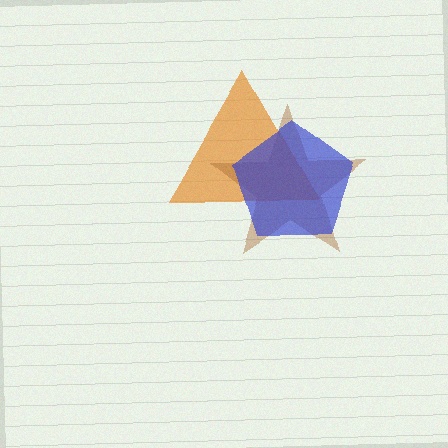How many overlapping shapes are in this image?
There are 3 overlapping shapes in the image.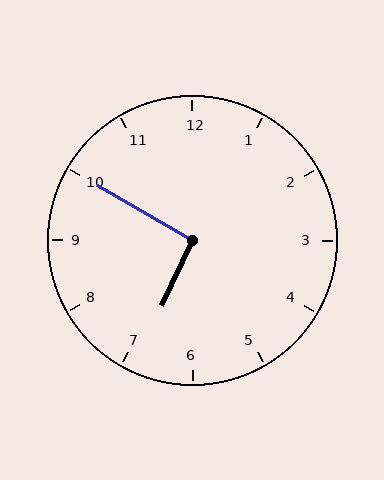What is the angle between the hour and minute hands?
Approximately 95 degrees.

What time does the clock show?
6:50.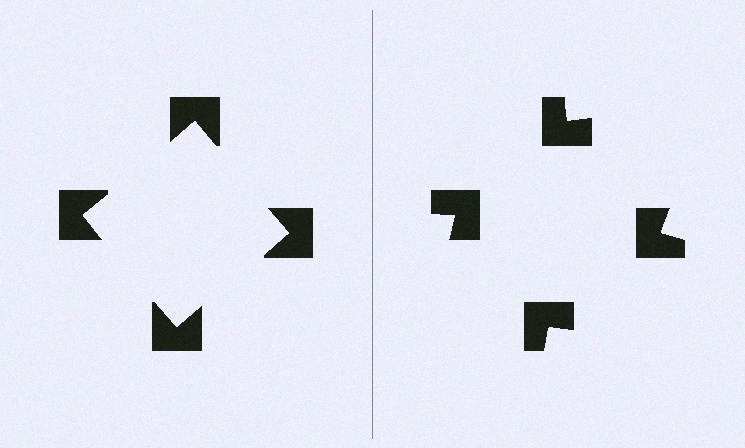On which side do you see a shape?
An illusory square appears on the left side. On the right side the wedge cuts are rotated, so no coherent shape forms.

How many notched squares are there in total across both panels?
8 — 4 on each side.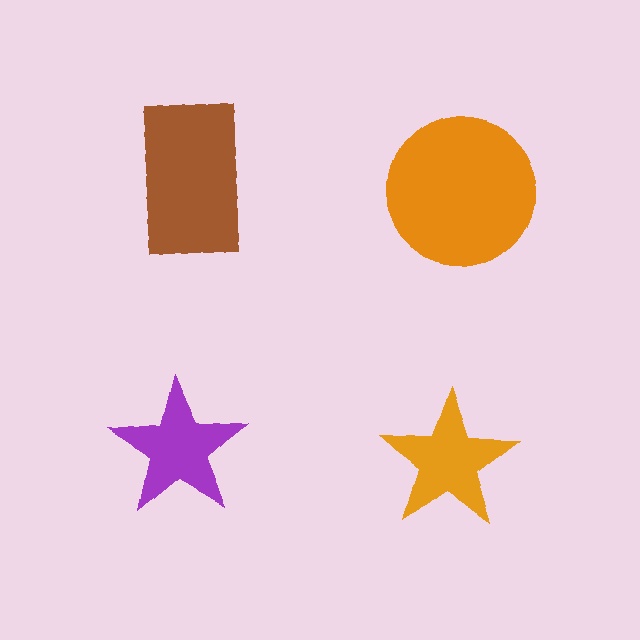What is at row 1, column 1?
A brown rectangle.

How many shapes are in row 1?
2 shapes.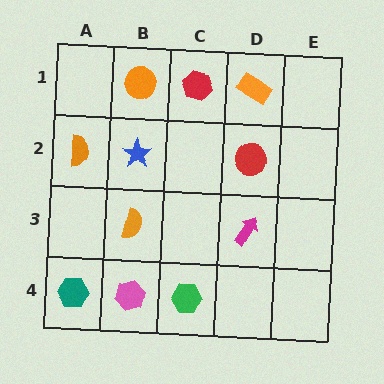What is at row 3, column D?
A magenta arrow.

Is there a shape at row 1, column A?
No, that cell is empty.